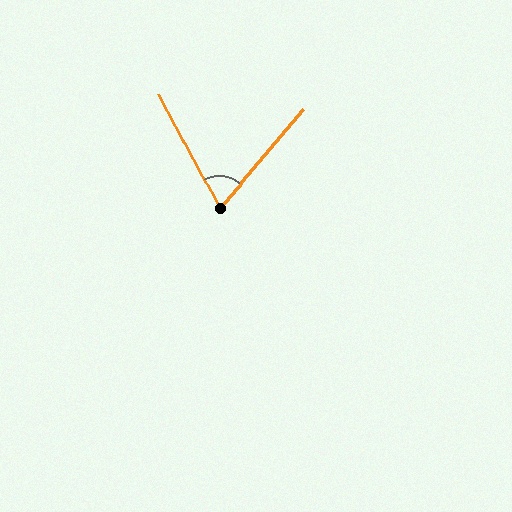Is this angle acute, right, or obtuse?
It is acute.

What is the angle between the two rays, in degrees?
Approximately 69 degrees.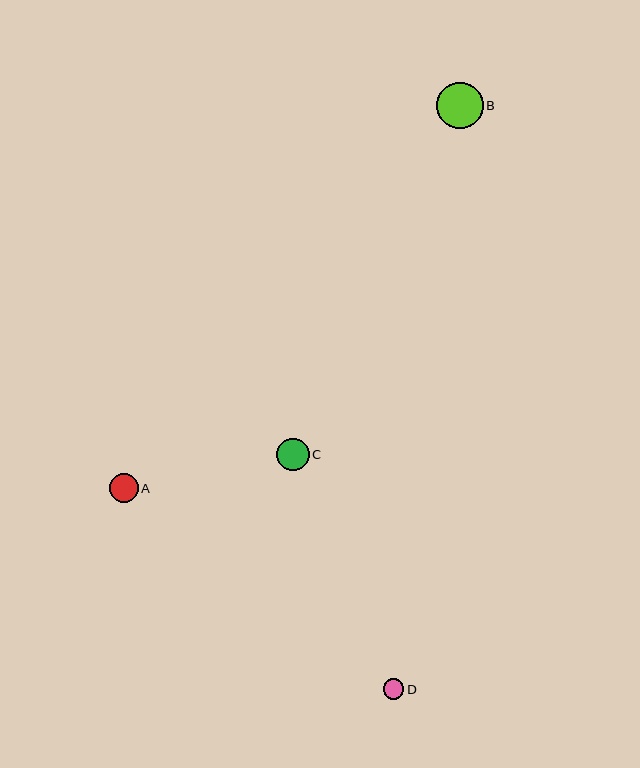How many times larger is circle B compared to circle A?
Circle B is approximately 1.6 times the size of circle A.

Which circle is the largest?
Circle B is the largest with a size of approximately 47 pixels.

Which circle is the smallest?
Circle D is the smallest with a size of approximately 20 pixels.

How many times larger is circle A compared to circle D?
Circle A is approximately 1.5 times the size of circle D.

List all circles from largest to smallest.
From largest to smallest: B, C, A, D.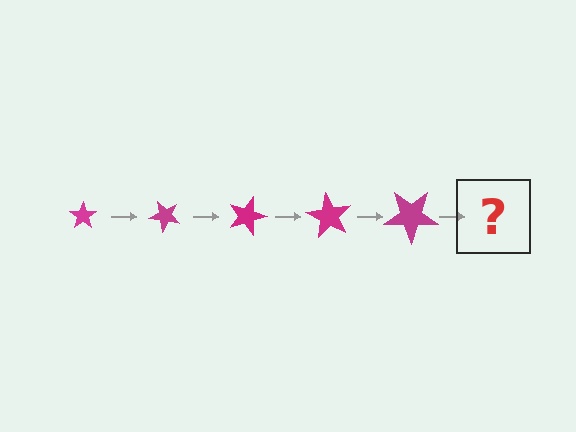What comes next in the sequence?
The next element should be a star, larger than the previous one and rotated 225 degrees from the start.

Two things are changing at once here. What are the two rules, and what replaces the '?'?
The two rules are that the star grows larger each step and it rotates 45 degrees each step. The '?' should be a star, larger than the previous one and rotated 225 degrees from the start.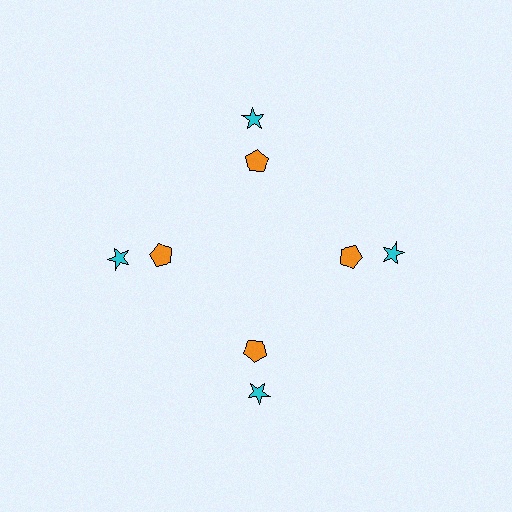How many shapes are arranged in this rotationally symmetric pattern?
There are 8 shapes, arranged in 4 groups of 2.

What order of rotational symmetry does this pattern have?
This pattern has 4-fold rotational symmetry.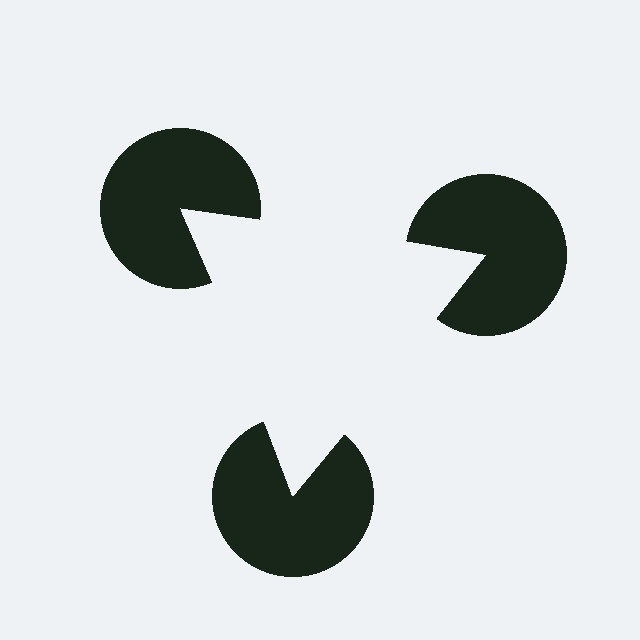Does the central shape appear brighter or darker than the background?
It typically appears slightly brighter than the background, even though no actual brightness change is drawn.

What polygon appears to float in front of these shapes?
An illusory triangle — its edges are inferred from the aligned wedge cuts in the pac-man discs, not physically drawn.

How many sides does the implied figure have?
3 sides.